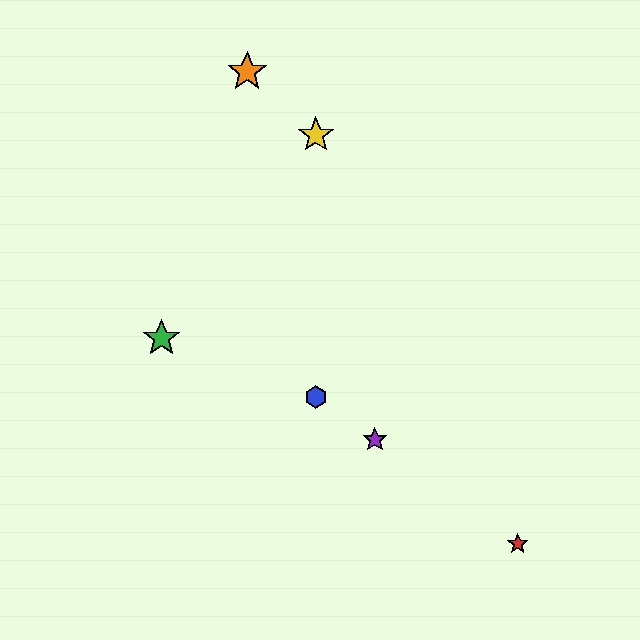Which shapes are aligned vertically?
The blue hexagon, the yellow star are aligned vertically.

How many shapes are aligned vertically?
2 shapes (the blue hexagon, the yellow star) are aligned vertically.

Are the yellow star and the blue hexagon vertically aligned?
Yes, both are at x≈316.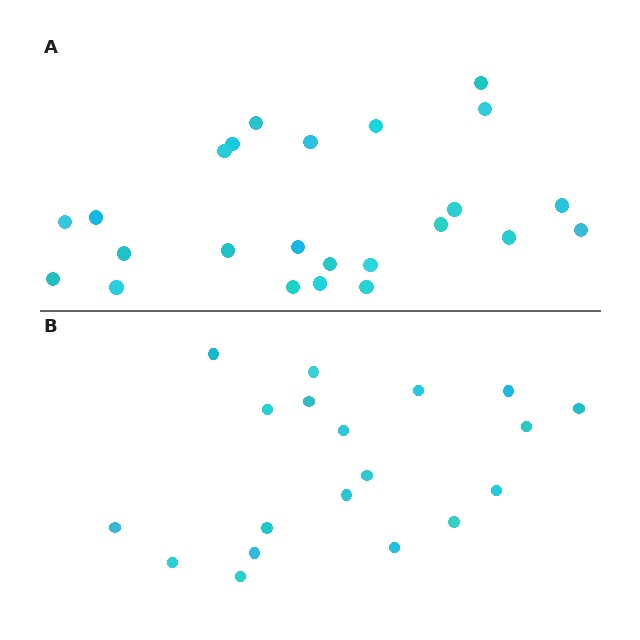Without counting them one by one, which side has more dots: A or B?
Region A (the top region) has more dots.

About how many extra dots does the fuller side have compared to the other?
Region A has about 5 more dots than region B.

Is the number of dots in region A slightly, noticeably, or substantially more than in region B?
Region A has noticeably more, but not dramatically so. The ratio is roughly 1.3 to 1.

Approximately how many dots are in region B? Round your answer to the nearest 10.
About 20 dots. (The exact count is 19, which rounds to 20.)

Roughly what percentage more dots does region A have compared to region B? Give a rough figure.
About 25% more.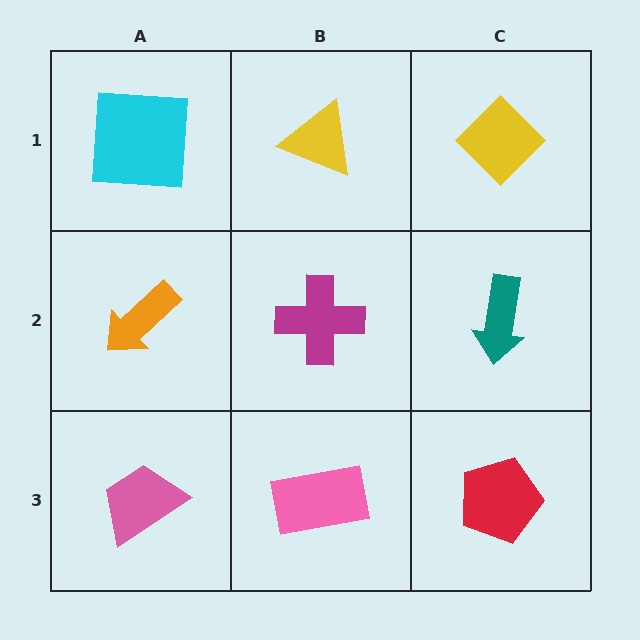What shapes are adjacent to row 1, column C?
A teal arrow (row 2, column C), a yellow triangle (row 1, column B).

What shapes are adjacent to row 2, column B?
A yellow triangle (row 1, column B), a pink rectangle (row 3, column B), an orange arrow (row 2, column A), a teal arrow (row 2, column C).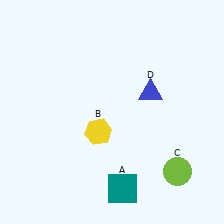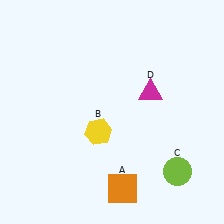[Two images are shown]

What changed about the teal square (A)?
In Image 1, A is teal. In Image 2, it changed to orange.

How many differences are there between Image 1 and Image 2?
There are 2 differences between the two images.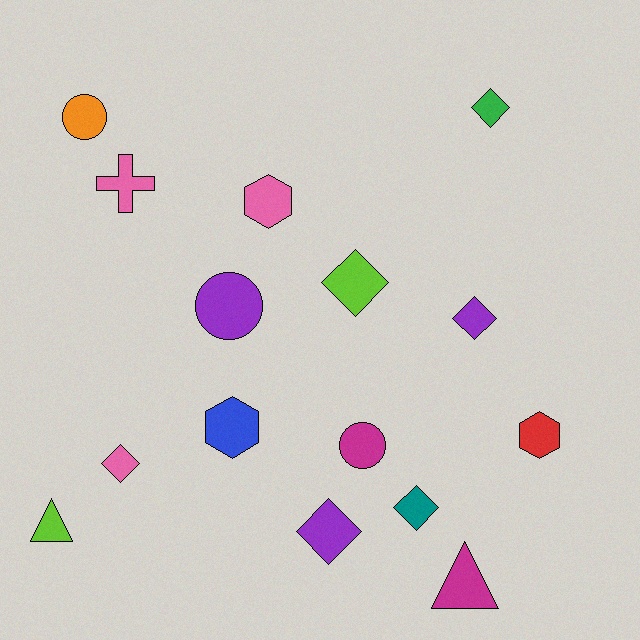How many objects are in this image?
There are 15 objects.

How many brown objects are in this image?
There are no brown objects.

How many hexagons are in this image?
There are 3 hexagons.